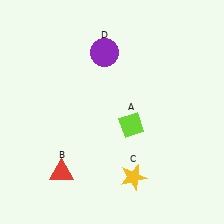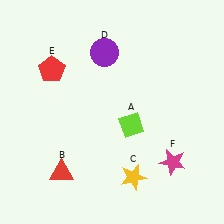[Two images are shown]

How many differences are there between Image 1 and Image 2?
There are 2 differences between the two images.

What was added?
A red pentagon (E), a magenta star (F) were added in Image 2.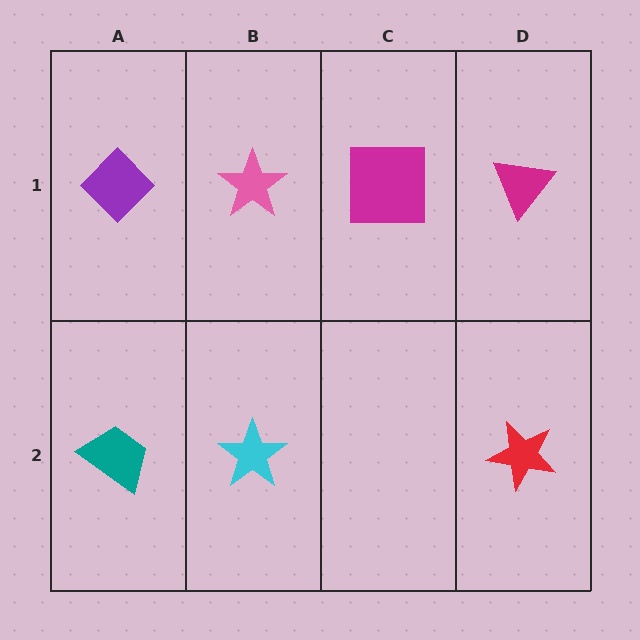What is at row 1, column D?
A magenta triangle.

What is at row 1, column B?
A pink star.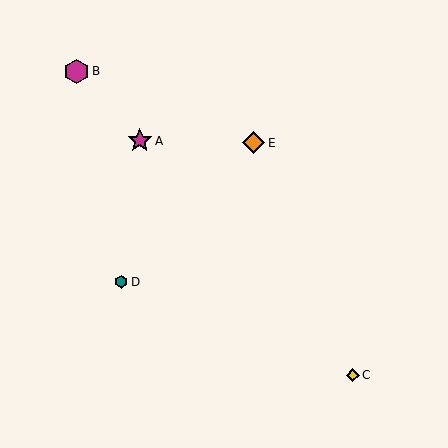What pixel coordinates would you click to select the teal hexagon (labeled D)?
Click at (121, 282) to select the teal hexagon D.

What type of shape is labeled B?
Shape B is a magenta hexagon.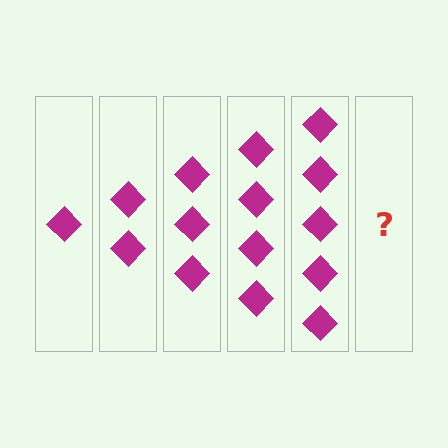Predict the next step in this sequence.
The next step is 6 diamonds.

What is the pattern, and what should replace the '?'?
The pattern is that each step adds one more diamond. The '?' should be 6 diamonds.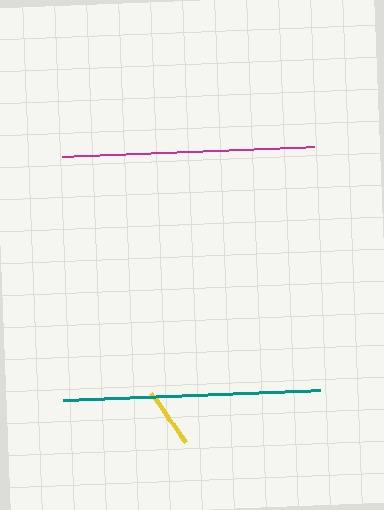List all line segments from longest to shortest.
From longest to shortest: teal, magenta, yellow.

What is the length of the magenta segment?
The magenta segment is approximately 252 pixels long.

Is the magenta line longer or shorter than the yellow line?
The magenta line is longer than the yellow line.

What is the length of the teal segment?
The teal segment is approximately 258 pixels long.